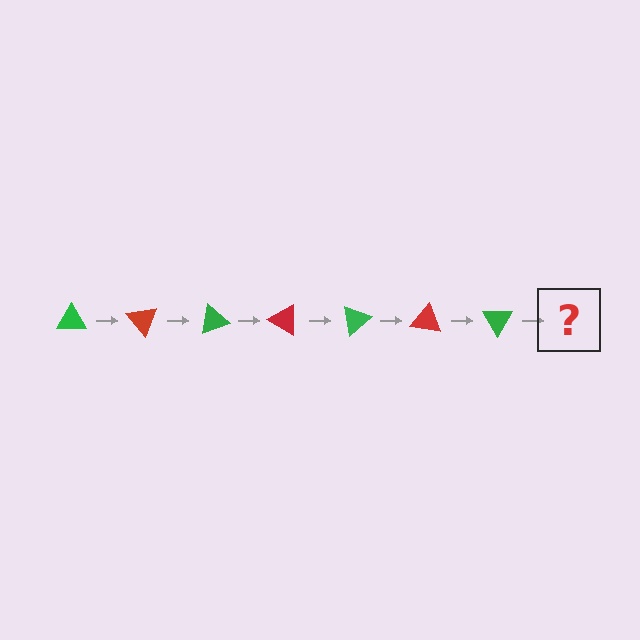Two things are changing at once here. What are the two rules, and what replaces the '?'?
The two rules are that it rotates 50 degrees each step and the color cycles through green and red. The '?' should be a red triangle, rotated 350 degrees from the start.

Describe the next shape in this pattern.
It should be a red triangle, rotated 350 degrees from the start.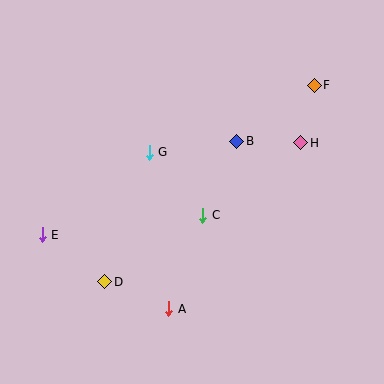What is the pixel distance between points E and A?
The distance between E and A is 147 pixels.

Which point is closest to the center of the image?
Point C at (203, 215) is closest to the center.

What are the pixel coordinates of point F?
Point F is at (314, 85).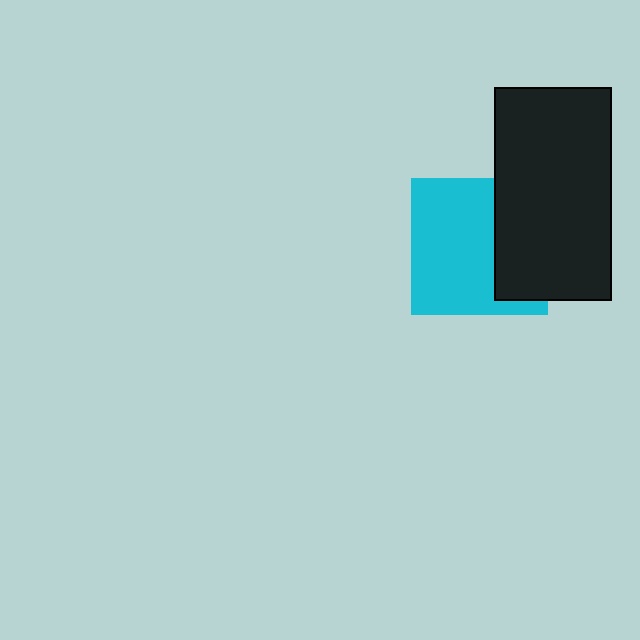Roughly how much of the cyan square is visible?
About half of it is visible (roughly 64%).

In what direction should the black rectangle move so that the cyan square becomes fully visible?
The black rectangle should move right. That is the shortest direction to clear the overlap and leave the cyan square fully visible.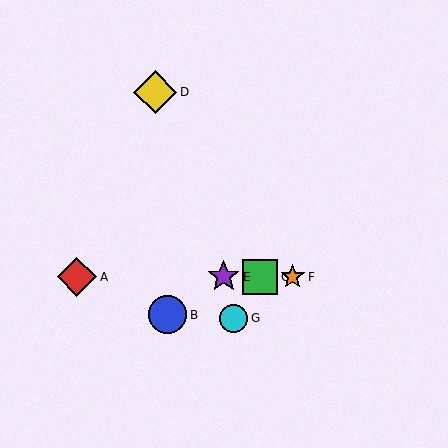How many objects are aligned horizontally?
4 objects (A, C, E, F) are aligned horizontally.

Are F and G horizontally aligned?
No, F is at y≈277 and G is at y≈318.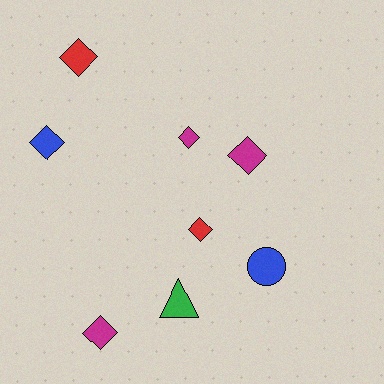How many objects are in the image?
There are 8 objects.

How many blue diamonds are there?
There is 1 blue diamond.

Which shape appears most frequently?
Diamond, with 6 objects.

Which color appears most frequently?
Magenta, with 3 objects.